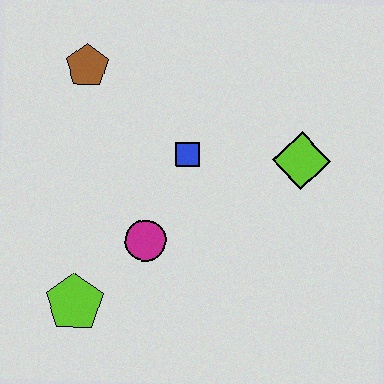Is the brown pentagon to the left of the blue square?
Yes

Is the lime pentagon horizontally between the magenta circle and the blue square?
No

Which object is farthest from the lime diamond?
The lime pentagon is farthest from the lime diamond.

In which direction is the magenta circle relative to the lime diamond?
The magenta circle is to the left of the lime diamond.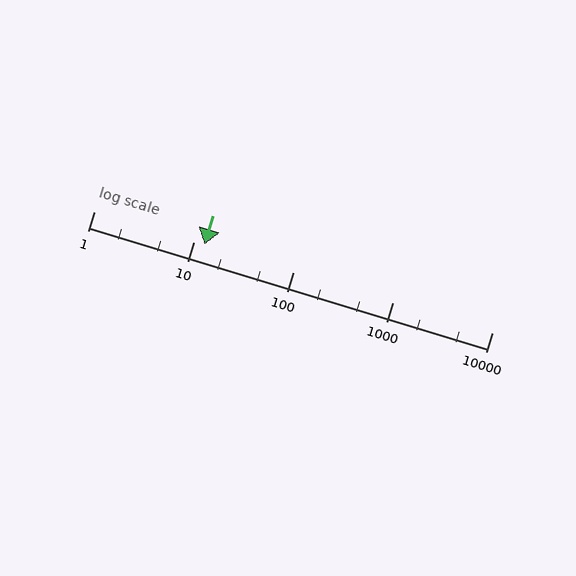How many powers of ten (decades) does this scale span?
The scale spans 4 decades, from 1 to 10000.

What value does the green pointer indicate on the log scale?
The pointer indicates approximately 13.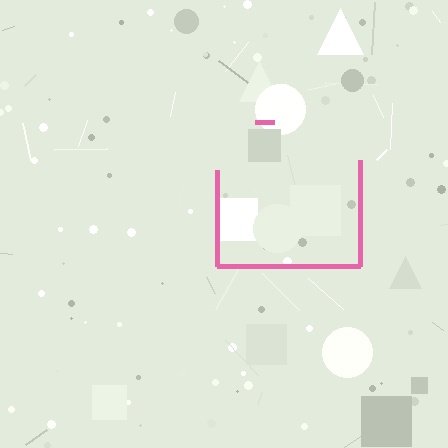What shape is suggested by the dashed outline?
The dashed outline suggests a square.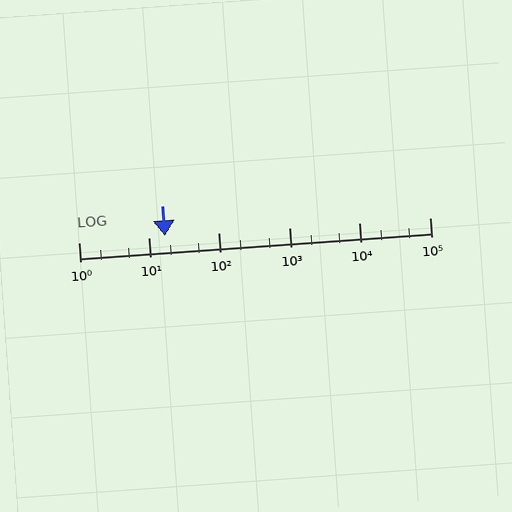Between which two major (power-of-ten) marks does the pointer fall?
The pointer is between 10 and 100.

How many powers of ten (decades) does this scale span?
The scale spans 5 decades, from 1 to 100000.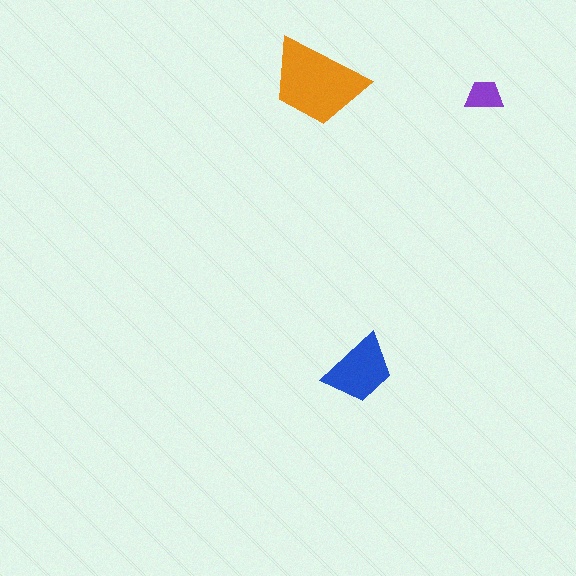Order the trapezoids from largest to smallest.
the orange one, the blue one, the purple one.